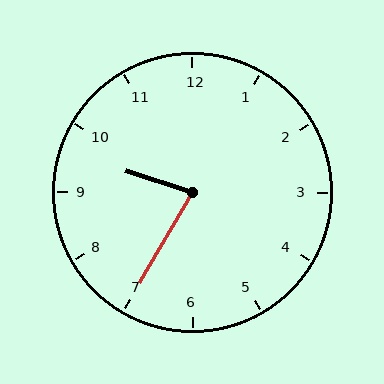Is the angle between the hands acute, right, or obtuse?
It is acute.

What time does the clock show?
9:35.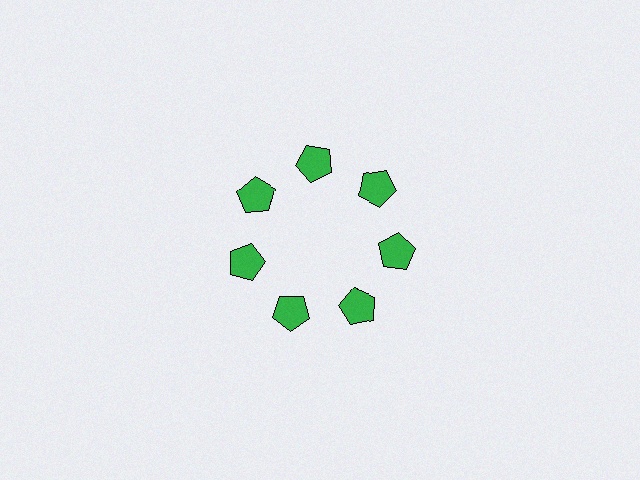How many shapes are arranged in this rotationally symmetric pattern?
There are 7 shapes, arranged in 7 groups of 1.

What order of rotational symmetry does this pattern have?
This pattern has 7-fold rotational symmetry.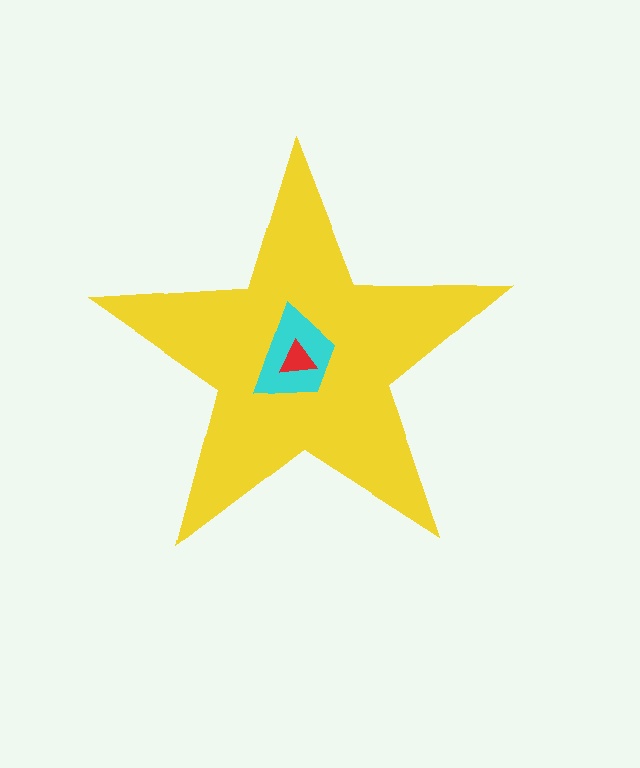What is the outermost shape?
The yellow star.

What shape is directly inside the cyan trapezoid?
The red triangle.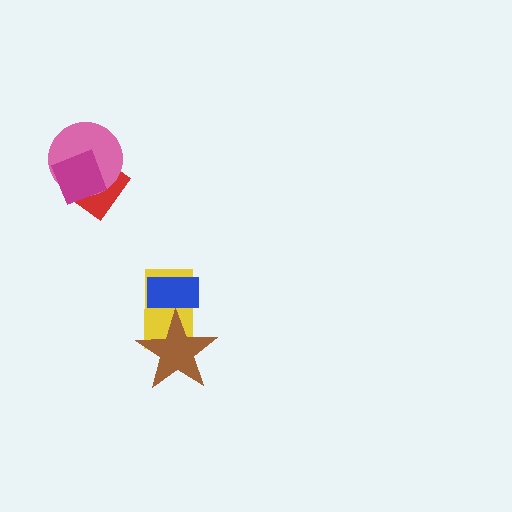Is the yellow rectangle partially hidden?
Yes, it is partially covered by another shape.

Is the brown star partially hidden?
No, no other shape covers it.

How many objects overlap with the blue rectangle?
2 objects overlap with the blue rectangle.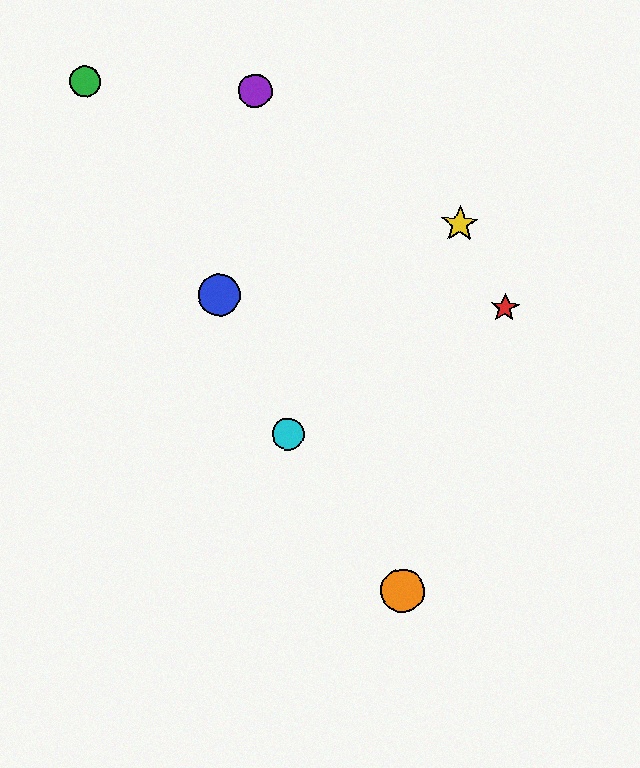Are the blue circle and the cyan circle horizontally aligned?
No, the blue circle is at y≈295 and the cyan circle is at y≈434.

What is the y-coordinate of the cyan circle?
The cyan circle is at y≈434.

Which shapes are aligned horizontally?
The red star, the blue circle are aligned horizontally.